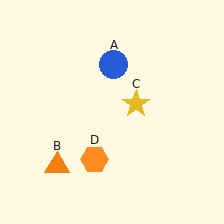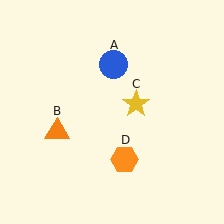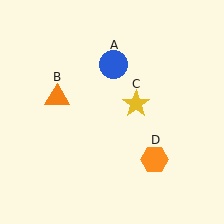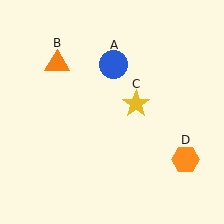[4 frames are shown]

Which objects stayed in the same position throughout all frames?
Blue circle (object A) and yellow star (object C) remained stationary.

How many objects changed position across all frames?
2 objects changed position: orange triangle (object B), orange hexagon (object D).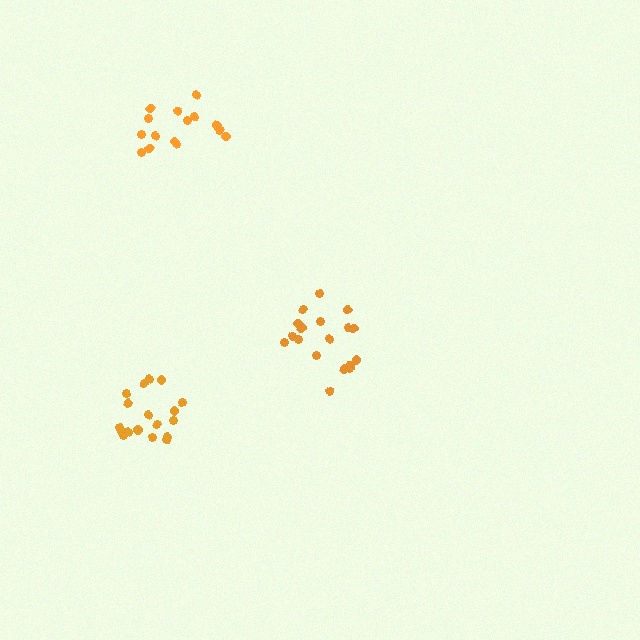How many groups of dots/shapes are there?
There are 3 groups.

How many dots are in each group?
Group 1: 18 dots, Group 2: 18 dots, Group 3: 15 dots (51 total).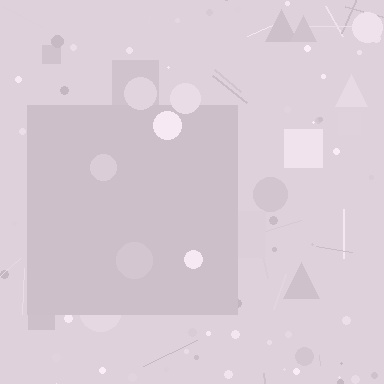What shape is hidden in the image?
A square is hidden in the image.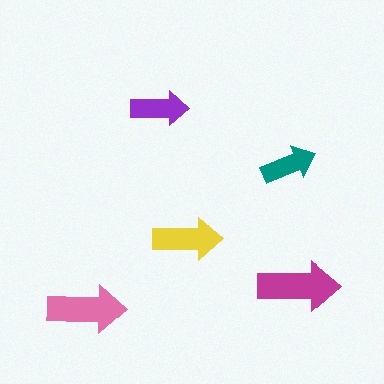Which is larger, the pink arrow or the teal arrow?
The pink one.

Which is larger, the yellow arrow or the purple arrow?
The yellow one.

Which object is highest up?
The purple arrow is topmost.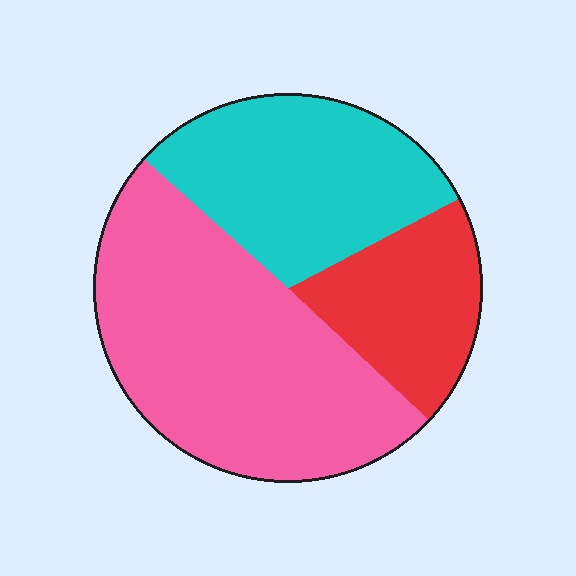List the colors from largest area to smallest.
From largest to smallest: pink, cyan, red.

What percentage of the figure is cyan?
Cyan takes up about one third (1/3) of the figure.